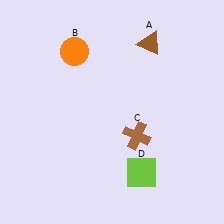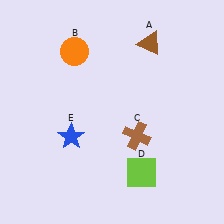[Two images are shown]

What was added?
A blue star (E) was added in Image 2.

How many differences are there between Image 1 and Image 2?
There is 1 difference between the two images.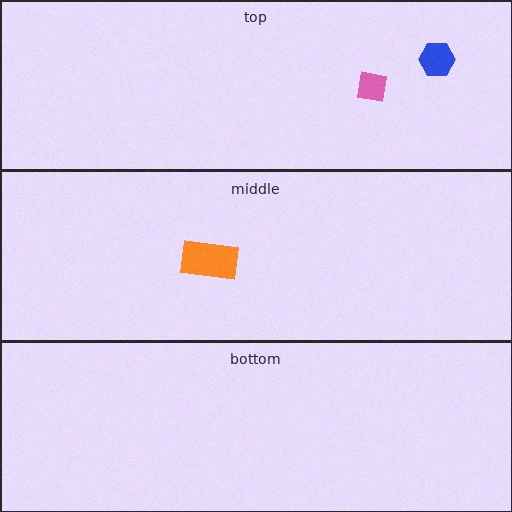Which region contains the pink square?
The top region.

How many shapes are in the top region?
2.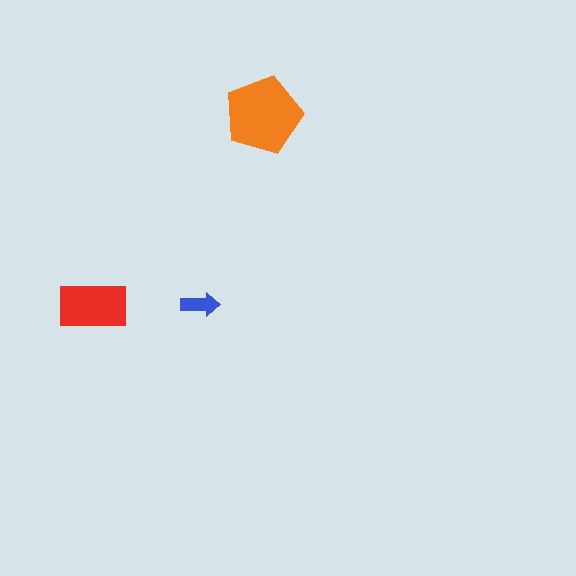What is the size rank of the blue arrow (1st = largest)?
3rd.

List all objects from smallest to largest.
The blue arrow, the red rectangle, the orange pentagon.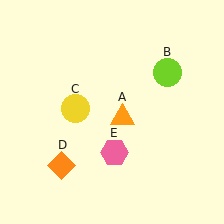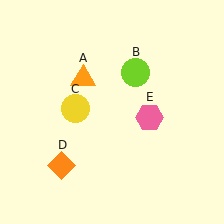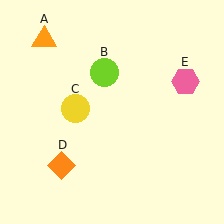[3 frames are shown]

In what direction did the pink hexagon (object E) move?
The pink hexagon (object E) moved up and to the right.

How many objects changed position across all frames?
3 objects changed position: orange triangle (object A), lime circle (object B), pink hexagon (object E).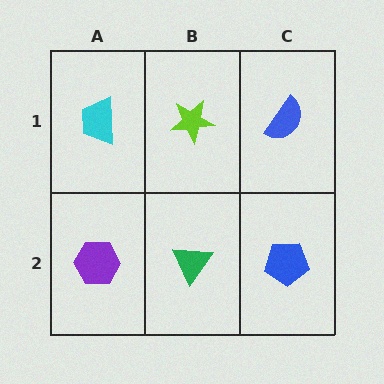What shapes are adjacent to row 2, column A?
A cyan trapezoid (row 1, column A), a green triangle (row 2, column B).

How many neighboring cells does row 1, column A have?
2.